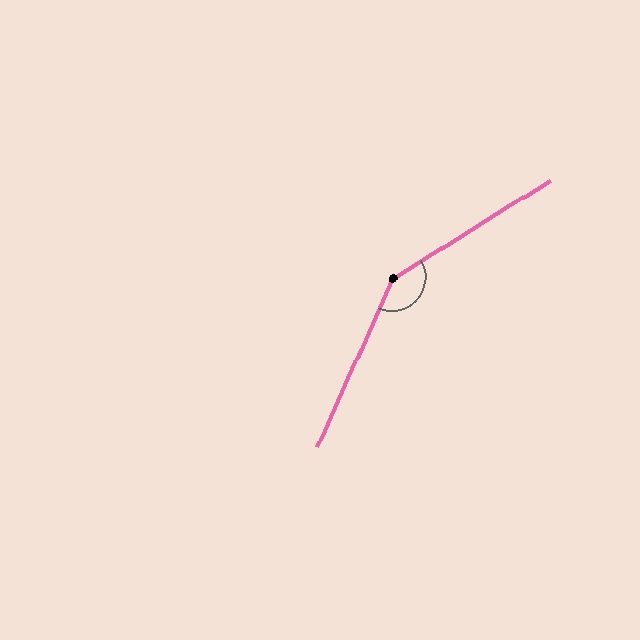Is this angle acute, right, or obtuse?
It is obtuse.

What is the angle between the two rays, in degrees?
Approximately 146 degrees.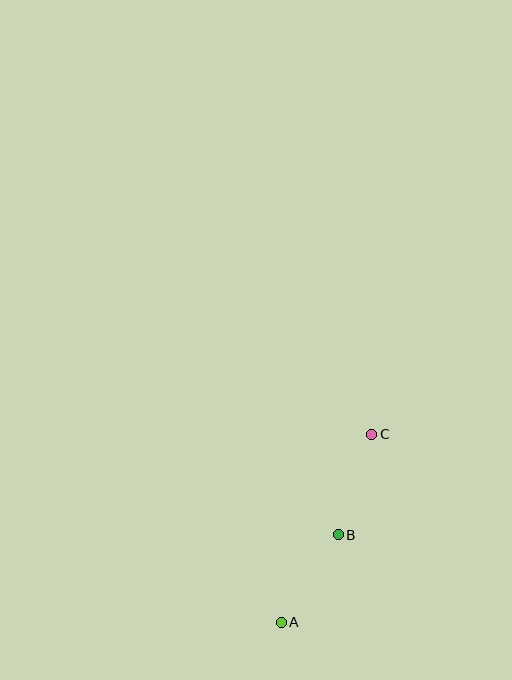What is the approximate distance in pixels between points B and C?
The distance between B and C is approximately 106 pixels.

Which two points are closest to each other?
Points A and B are closest to each other.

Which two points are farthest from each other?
Points A and C are farthest from each other.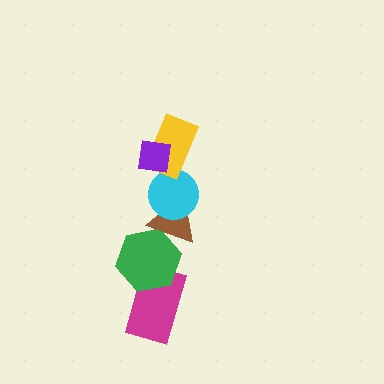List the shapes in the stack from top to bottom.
From top to bottom: the purple square, the yellow rectangle, the cyan circle, the brown triangle, the green hexagon, the magenta rectangle.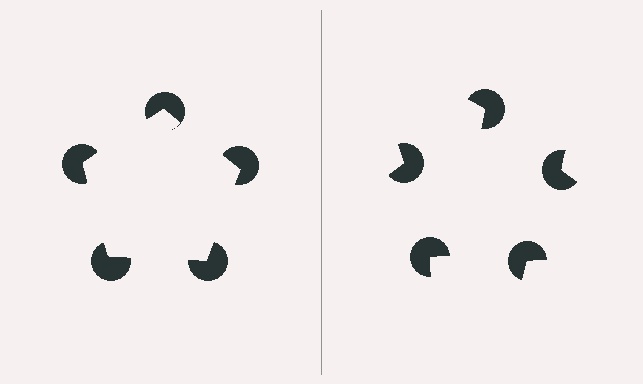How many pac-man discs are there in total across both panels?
10 — 5 on each side.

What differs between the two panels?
The pac-man discs are positioned identically on both sides; only the wedge orientations differ. On the left they align to a pentagon; on the right they are misaligned.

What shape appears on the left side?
An illusory pentagon.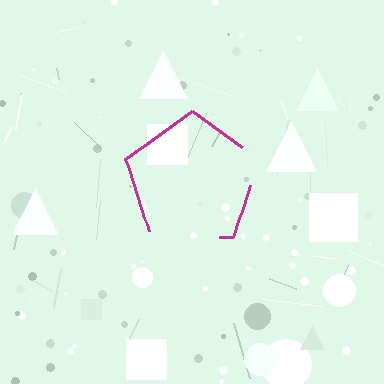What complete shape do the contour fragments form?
The contour fragments form a pentagon.